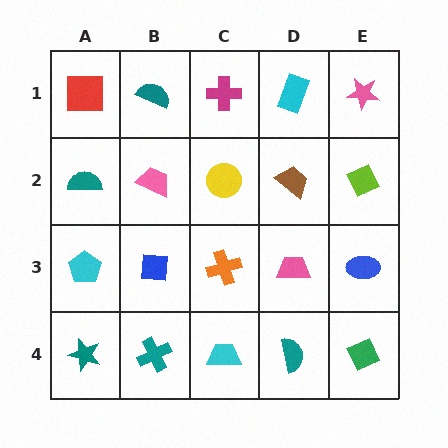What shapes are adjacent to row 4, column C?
An orange cross (row 3, column C), a teal cross (row 4, column B), a teal semicircle (row 4, column D).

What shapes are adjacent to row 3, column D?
A brown trapezoid (row 2, column D), a teal semicircle (row 4, column D), an orange cross (row 3, column C), a blue ellipse (row 3, column E).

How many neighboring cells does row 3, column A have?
3.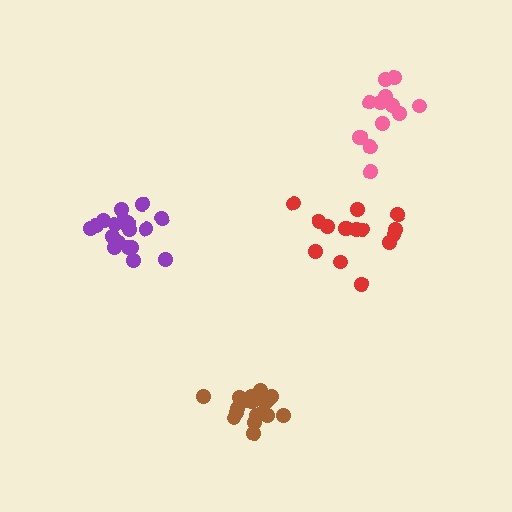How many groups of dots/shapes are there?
There are 4 groups.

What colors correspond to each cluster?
The clusters are colored: brown, purple, pink, red.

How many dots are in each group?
Group 1: 19 dots, Group 2: 19 dots, Group 3: 13 dots, Group 4: 15 dots (66 total).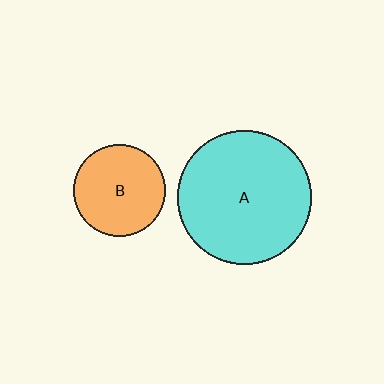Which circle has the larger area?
Circle A (cyan).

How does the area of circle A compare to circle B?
Approximately 2.1 times.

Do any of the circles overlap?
No, none of the circles overlap.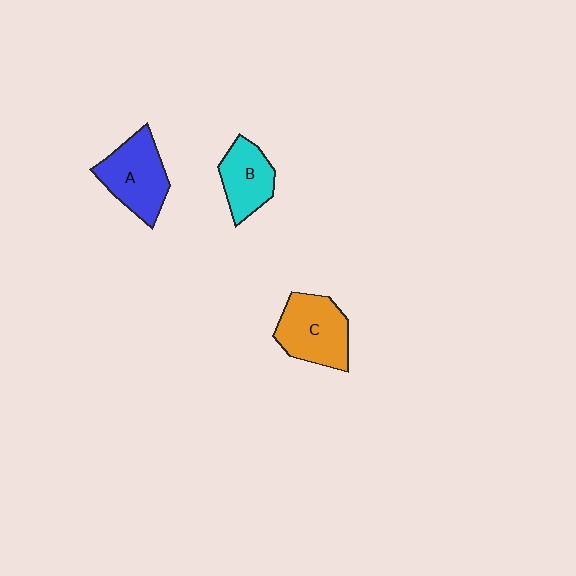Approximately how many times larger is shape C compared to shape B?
Approximately 1.3 times.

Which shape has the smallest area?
Shape B (cyan).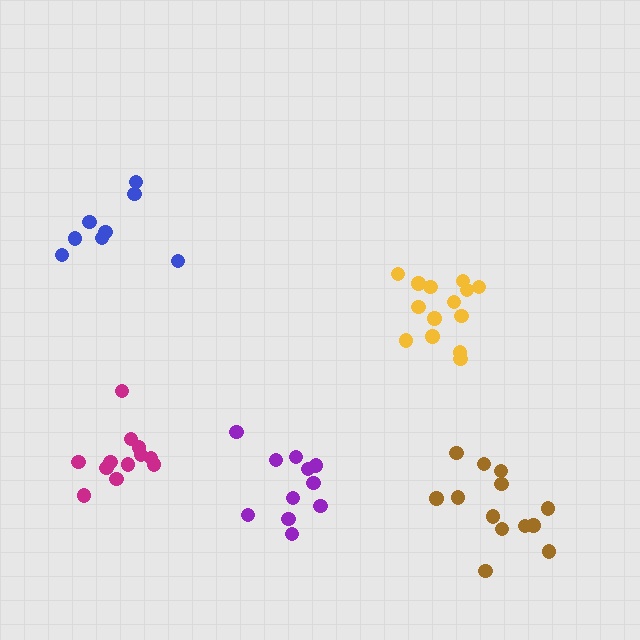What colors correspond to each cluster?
The clusters are colored: magenta, yellow, blue, purple, brown.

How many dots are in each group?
Group 1: 12 dots, Group 2: 14 dots, Group 3: 8 dots, Group 4: 11 dots, Group 5: 13 dots (58 total).